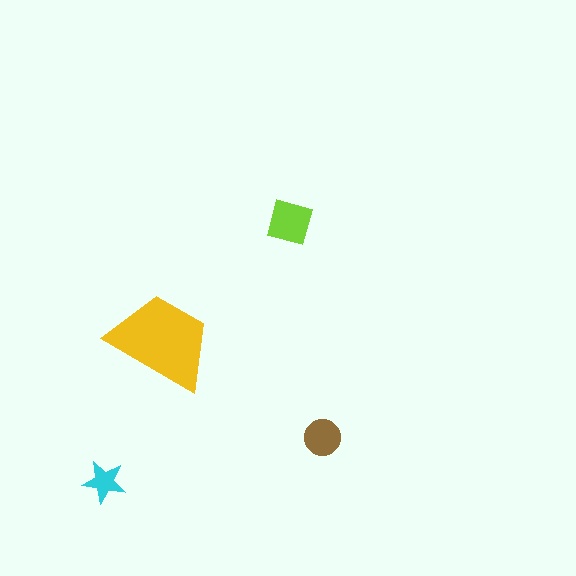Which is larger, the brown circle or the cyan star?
The brown circle.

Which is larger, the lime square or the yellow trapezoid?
The yellow trapezoid.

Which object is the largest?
The yellow trapezoid.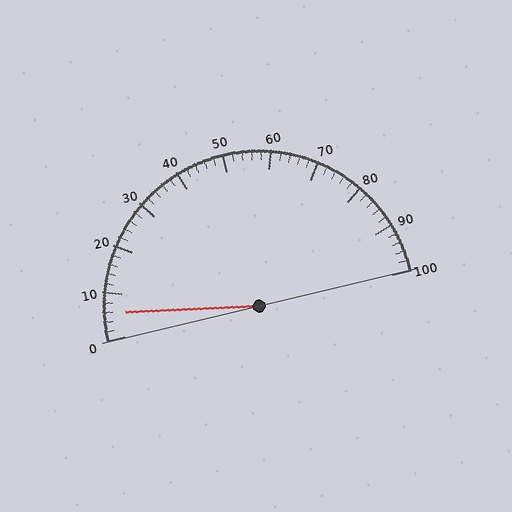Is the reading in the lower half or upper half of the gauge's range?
The reading is in the lower half of the range (0 to 100).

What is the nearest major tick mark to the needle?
The nearest major tick mark is 10.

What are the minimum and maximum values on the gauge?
The gauge ranges from 0 to 100.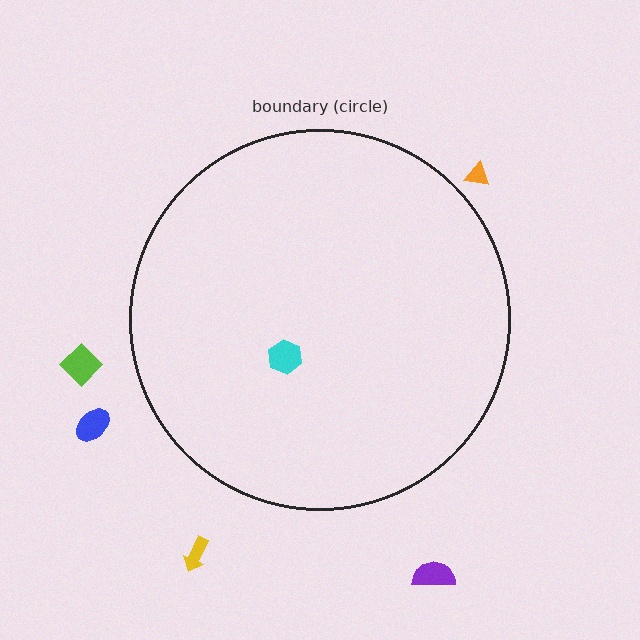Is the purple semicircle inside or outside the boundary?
Outside.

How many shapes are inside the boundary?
1 inside, 5 outside.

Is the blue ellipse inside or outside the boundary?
Outside.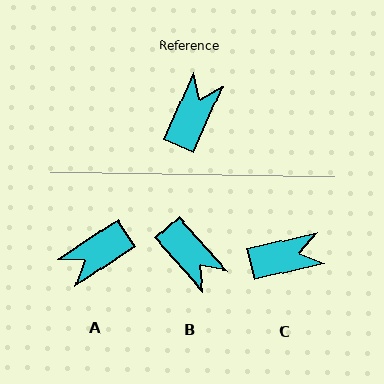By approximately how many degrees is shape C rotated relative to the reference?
Approximately 53 degrees clockwise.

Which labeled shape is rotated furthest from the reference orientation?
A, about 147 degrees away.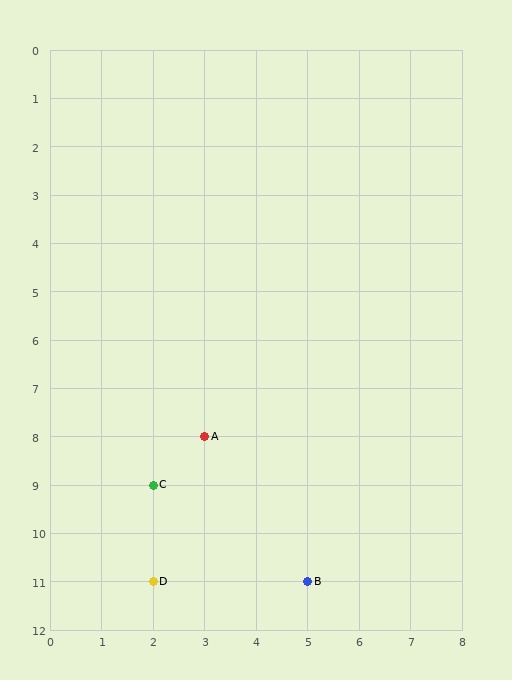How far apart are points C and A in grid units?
Points C and A are 1 column and 1 row apart (about 1.4 grid units diagonally).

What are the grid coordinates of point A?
Point A is at grid coordinates (3, 8).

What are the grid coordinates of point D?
Point D is at grid coordinates (2, 11).